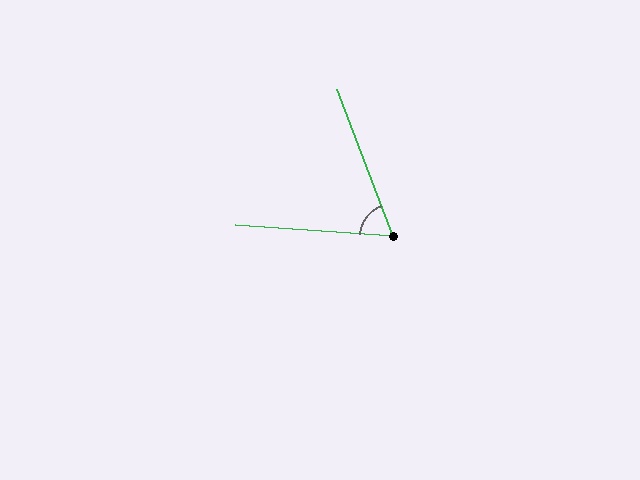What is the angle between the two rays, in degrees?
Approximately 65 degrees.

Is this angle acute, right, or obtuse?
It is acute.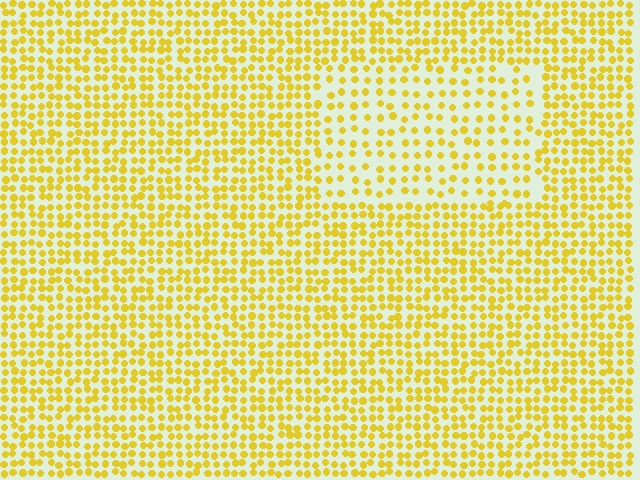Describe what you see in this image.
The image contains small yellow elements arranged at two different densities. A rectangle-shaped region is visible where the elements are less densely packed than the surrounding area.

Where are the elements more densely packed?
The elements are more densely packed outside the rectangle boundary.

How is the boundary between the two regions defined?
The boundary is defined by a change in element density (approximately 1.8x ratio). All elements are the same color, size, and shape.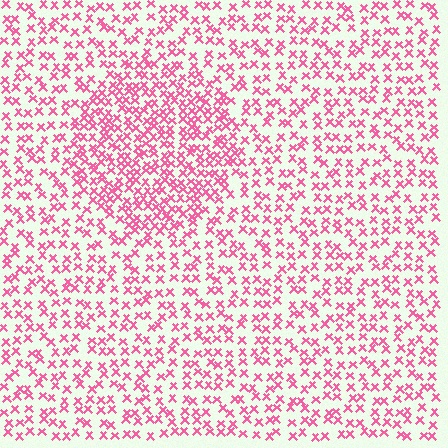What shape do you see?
I see a circle.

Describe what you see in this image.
The image contains small pink elements arranged at two different densities. A circle-shaped region is visible where the elements are more densely packed than the surrounding area.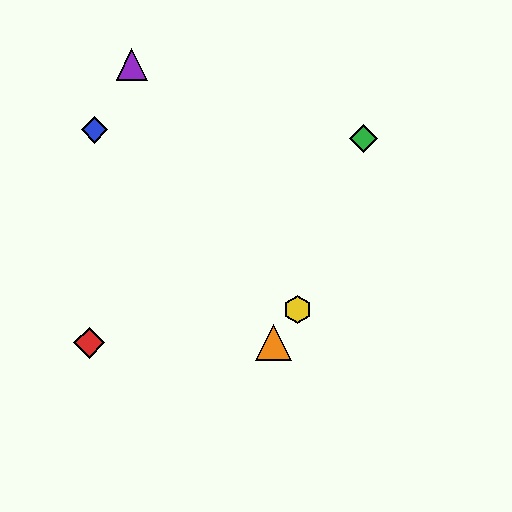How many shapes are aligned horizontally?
2 shapes (the red diamond, the orange triangle) are aligned horizontally.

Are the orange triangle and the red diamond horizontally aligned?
Yes, both are at y≈343.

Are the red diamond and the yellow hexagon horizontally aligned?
No, the red diamond is at y≈343 and the yellow hexagon is at y≈310.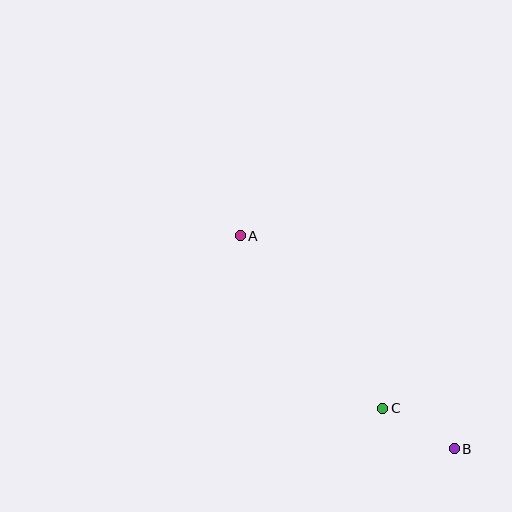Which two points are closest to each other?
Points B and C are closest to each other.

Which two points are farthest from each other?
Points A and B are farthest from each other.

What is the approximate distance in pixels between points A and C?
The distance between A and C is approximately 224 pixels.